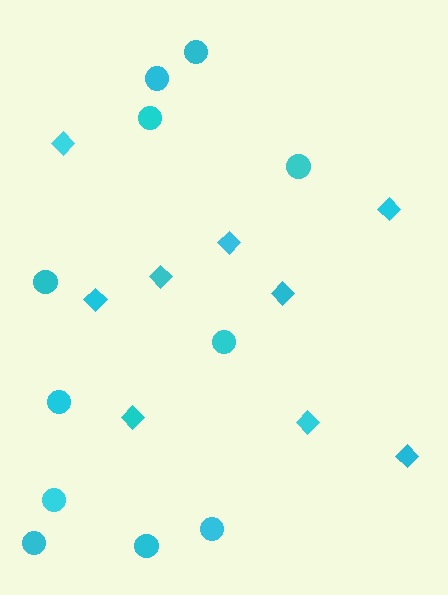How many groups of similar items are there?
There are 2 groups: one group of diamonds (9) and one group of circles (11).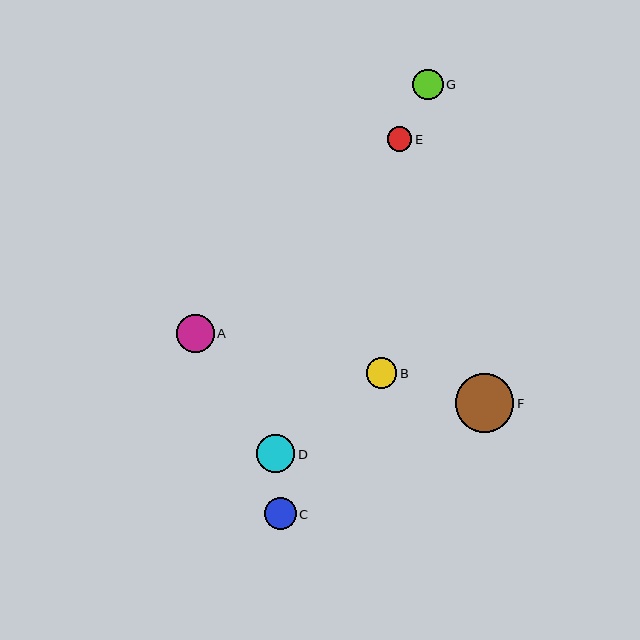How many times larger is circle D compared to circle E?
Circle D is approximately 1.6 times the size of circle E.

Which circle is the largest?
Circle F is the largest with a size of approximately 58 pixels.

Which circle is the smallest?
Circle E is the smallest with a size of approximately 24 pixels.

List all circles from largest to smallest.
From largest to smallest: F, A, D, C, G, B, E.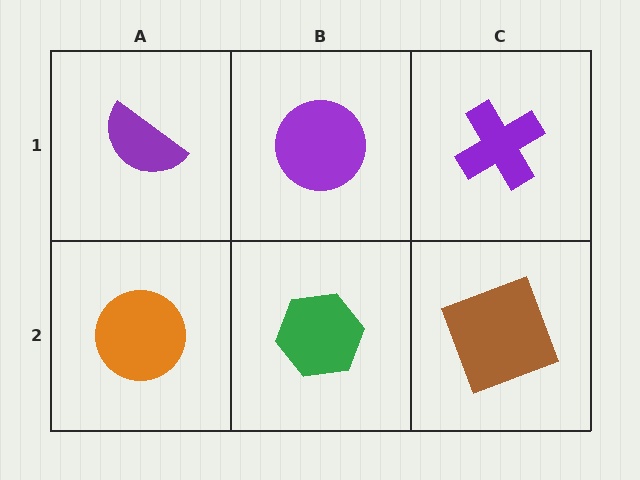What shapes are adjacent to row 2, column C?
A purple cross (row 1, column C), a green hexagon (row 2, column B).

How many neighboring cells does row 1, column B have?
3.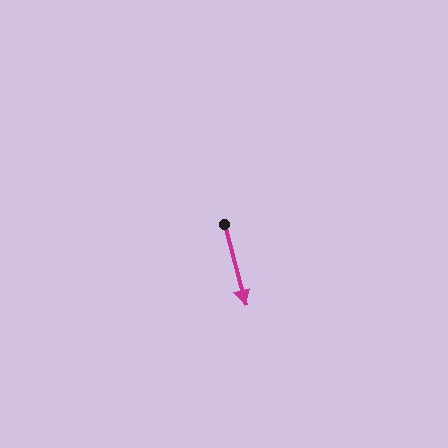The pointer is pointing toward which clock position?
Roughly 6 o'clock.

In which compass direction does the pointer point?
South.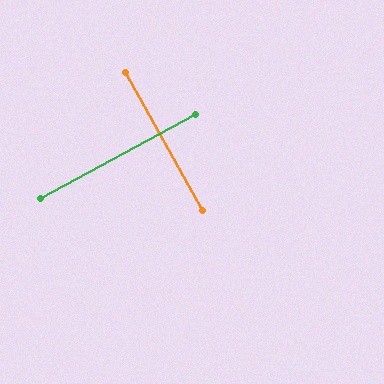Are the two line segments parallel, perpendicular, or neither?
Perpendicular — they meet at approximately 89°.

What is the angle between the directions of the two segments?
Approximately 89 degrees.